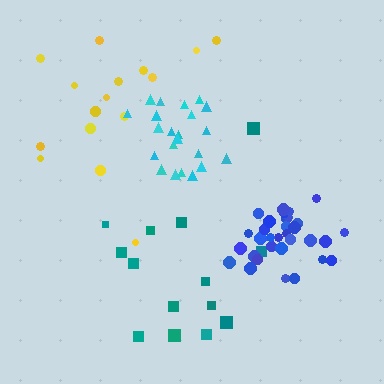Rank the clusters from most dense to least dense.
blue, cyan, yellow, teal.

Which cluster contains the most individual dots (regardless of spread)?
Blue (32).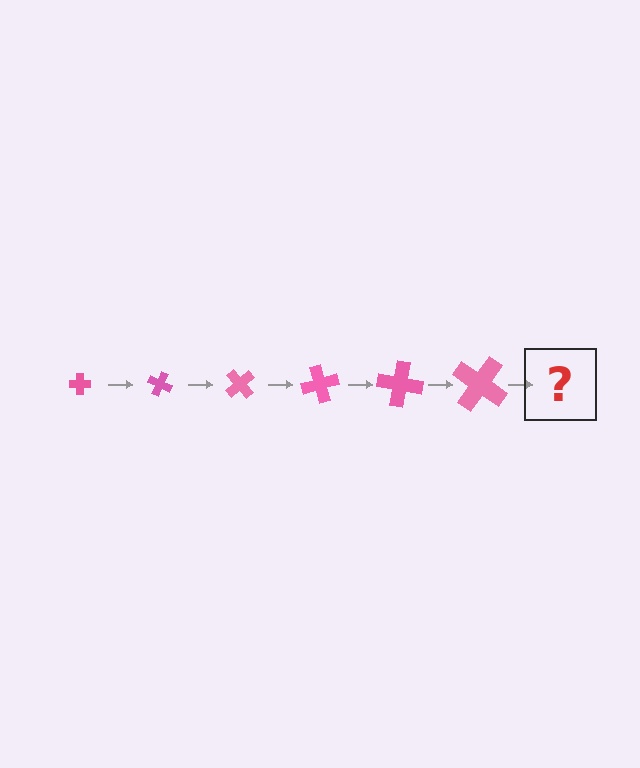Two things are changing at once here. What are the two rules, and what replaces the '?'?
The two rules are that the cross grows larger each step and it rotates 25 degrees each step. The '?' should be a cross, larger than the previous one and rotated 150 degrees from the start.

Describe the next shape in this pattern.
It should be a cross, larger than the previous one and rotated 150 degrees from the start.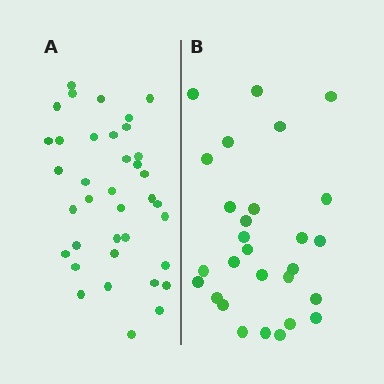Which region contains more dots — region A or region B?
Region A (the left region) has more dots.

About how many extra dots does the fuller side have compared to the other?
Region A has roughly 8 or so more dots than region B.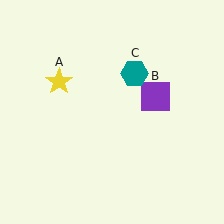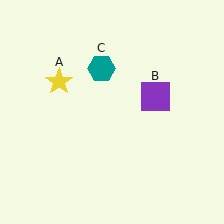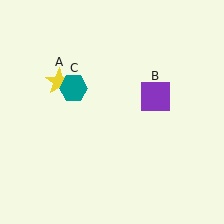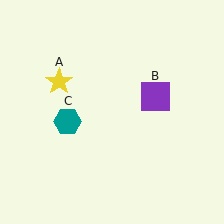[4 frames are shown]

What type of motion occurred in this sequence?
The teal hexagon (object C) rotated counterclockwise around the center of the scene.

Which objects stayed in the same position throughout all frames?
Yellow star (object A) and purple square (object B) remained stationary.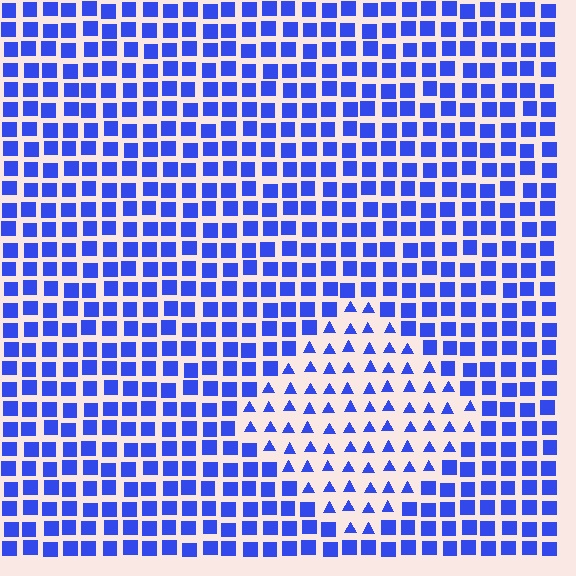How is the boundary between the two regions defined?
The boundary is defined by a change in element shape: triangles inside vs. squares outside. All elements share the same color and spacing.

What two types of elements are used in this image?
The image uses triangles inside the diamond region and squares outside it.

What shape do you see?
I see a diamond.